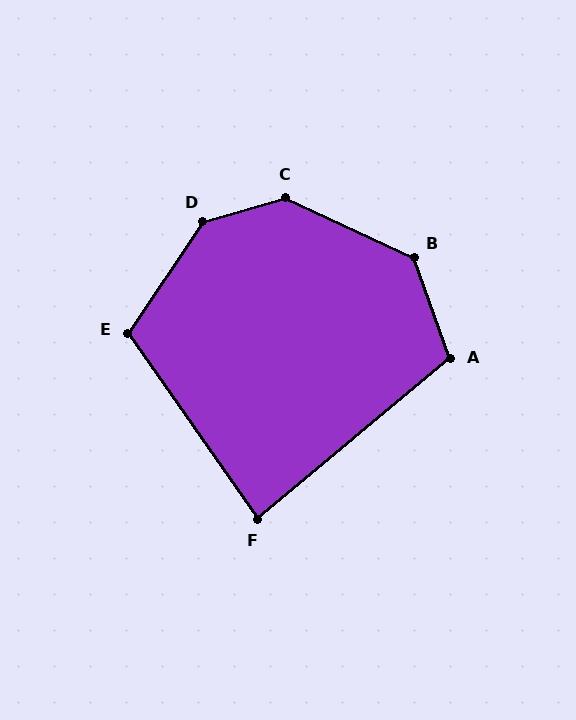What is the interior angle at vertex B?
Approximately 135 degrees (obtuse).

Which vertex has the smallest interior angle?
F, at approximately 85 degrees.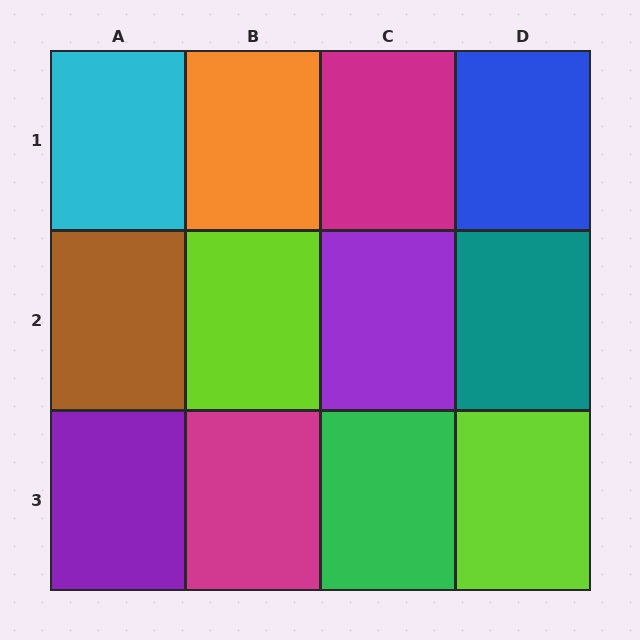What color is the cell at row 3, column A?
Purple.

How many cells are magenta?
2 cells are magenta.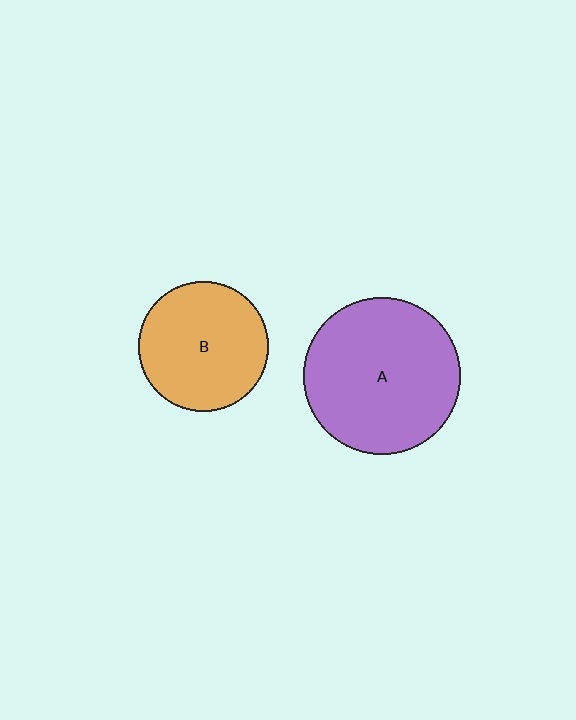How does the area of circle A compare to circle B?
Approximately 1.5 times.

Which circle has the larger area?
Circle A (purple).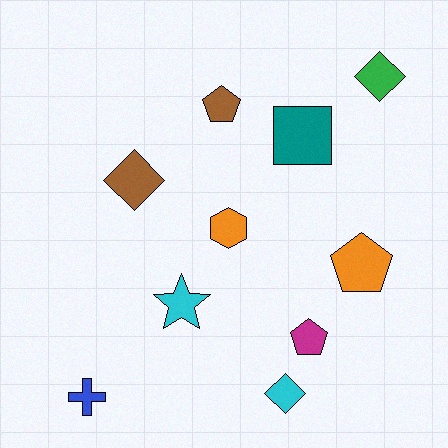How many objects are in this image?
There are 10 objects.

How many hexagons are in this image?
There is 1 hexagon.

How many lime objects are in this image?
There are no lime objects.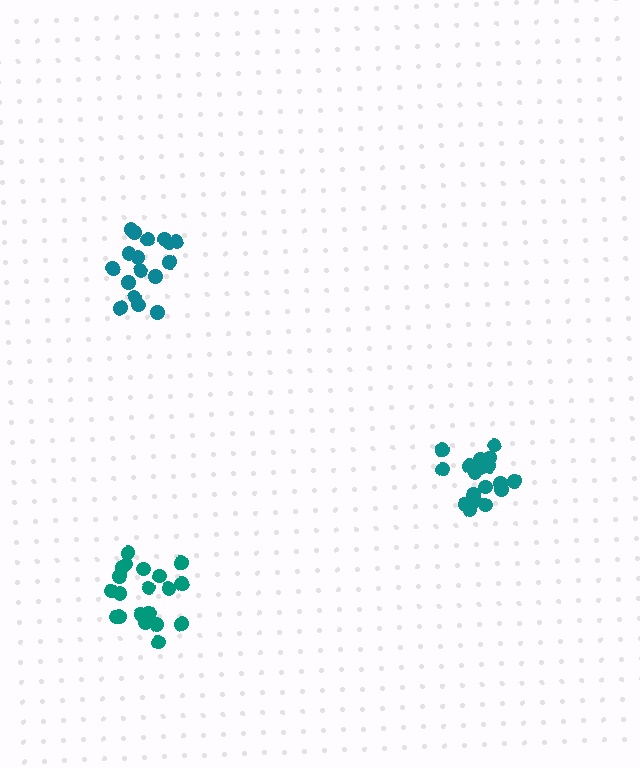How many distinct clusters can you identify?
There are 3 distinct clusters.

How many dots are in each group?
Group 1: 20 dots, Group 2: 20 dots, Group 3: 17 dots (57 total).